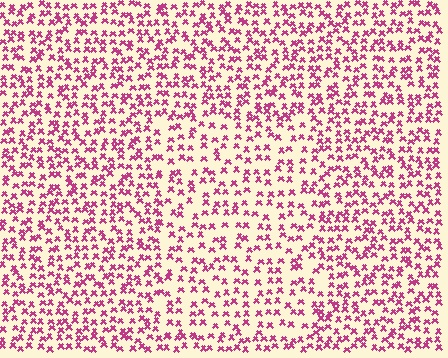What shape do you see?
I see a rectangle.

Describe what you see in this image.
The image contains small magenta elements arranged at two different densities. A rectangle-shaped region is visible where the elements are less densely packed than the surrounding area.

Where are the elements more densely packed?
The elements are more densely packed outside the rectangle boundary.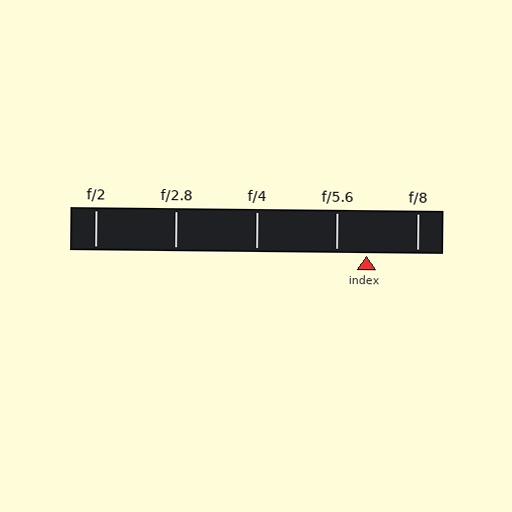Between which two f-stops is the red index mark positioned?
The index mark is between f/5.6 and f/8.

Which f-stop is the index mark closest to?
The index mark is closest to f/5.6.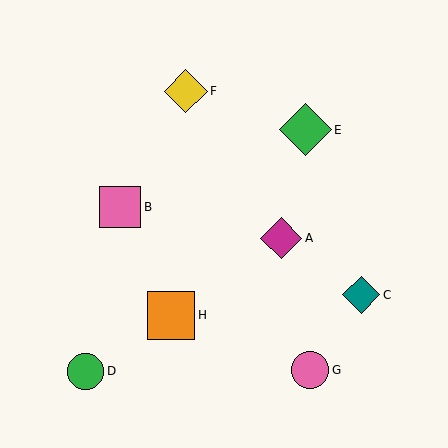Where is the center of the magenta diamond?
The center of the magenta diamond is at (281, 238).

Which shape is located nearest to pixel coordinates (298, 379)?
The pink circle (labeled G) at (310, 370) is nearest to that location.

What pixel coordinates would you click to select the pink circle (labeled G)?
Click at (310, 370) to select the pink circle G.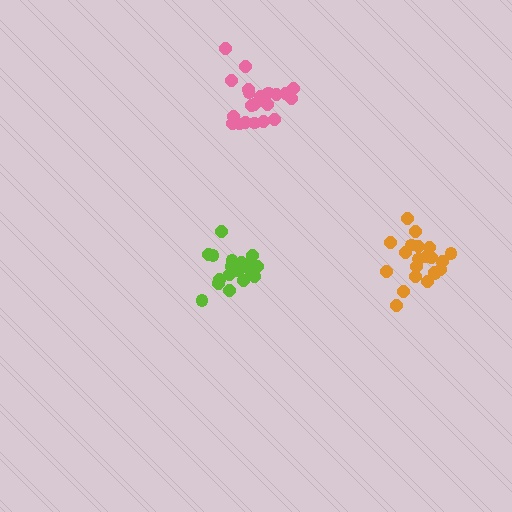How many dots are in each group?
Group 1: 20 dots, Group 2: 21 dots, Group 3: 21 dots (62 total).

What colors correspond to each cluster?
The clusters are colored: lime, orange, pink.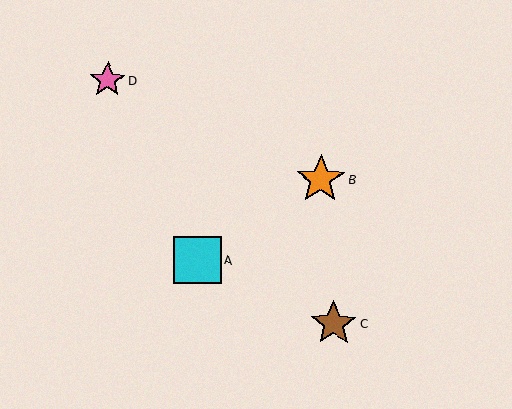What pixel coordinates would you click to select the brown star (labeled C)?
Click at (333, 324) to select the brown star C.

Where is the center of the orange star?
The center of the orange star is at (321, 179).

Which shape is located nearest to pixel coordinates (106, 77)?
The pink star (labeled D) at (108, 80) is nearest to that location.